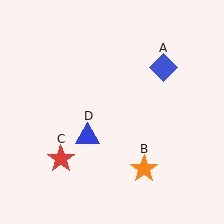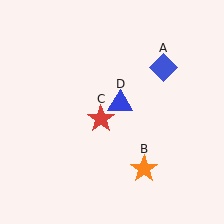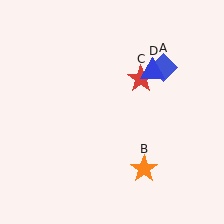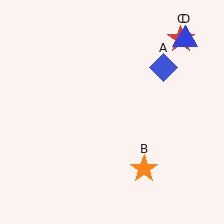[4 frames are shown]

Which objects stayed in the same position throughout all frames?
Blue diamond (object A) and orange star (object B) remained stationary.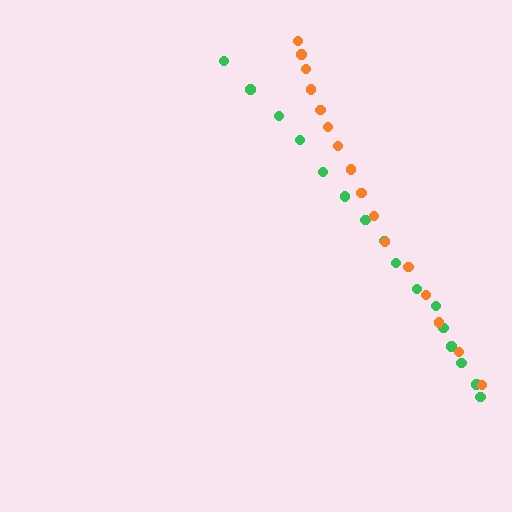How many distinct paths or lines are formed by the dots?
There are 2 distinct paths.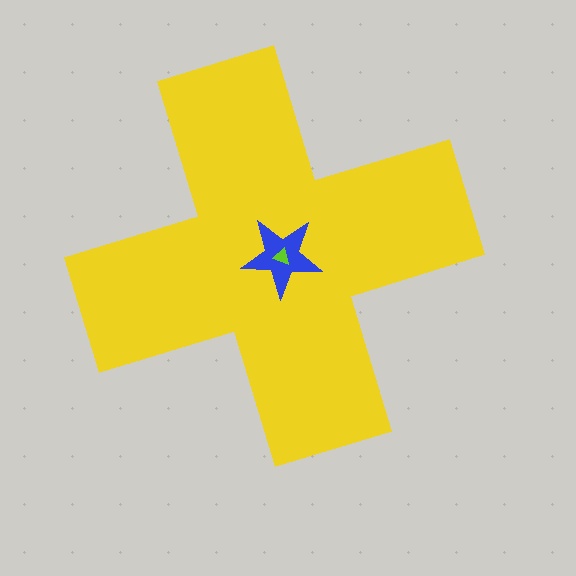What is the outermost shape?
The yellow cross.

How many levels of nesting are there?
3.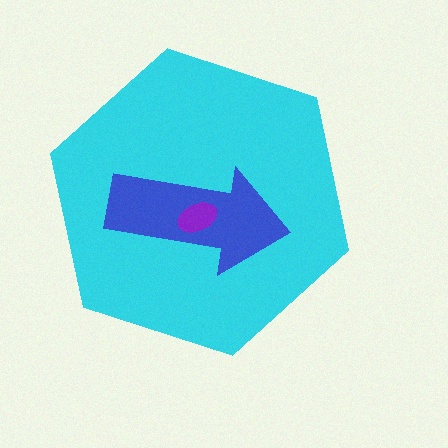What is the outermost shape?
The cyan hexagon.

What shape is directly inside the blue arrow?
The purple ellipse.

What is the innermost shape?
The purple ellipse.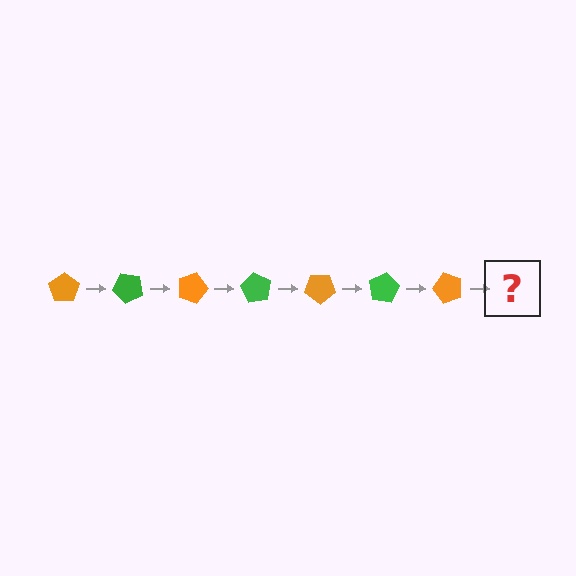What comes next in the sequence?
The next element should be a green pentagon, rotated 315 degrees from the start.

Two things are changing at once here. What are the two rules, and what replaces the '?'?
The two rules are that it rotates 45 degrees each step and the color cycles through orange and green. The '?' should be a green pentagon, rotated 315 degrees from the start.